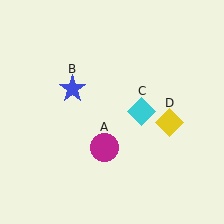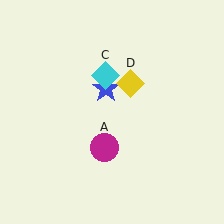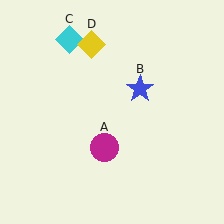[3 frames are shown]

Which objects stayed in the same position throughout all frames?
Magenta circle (object A) remained stationary.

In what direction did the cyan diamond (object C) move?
The cyan diamond (object C) moved up and to the left.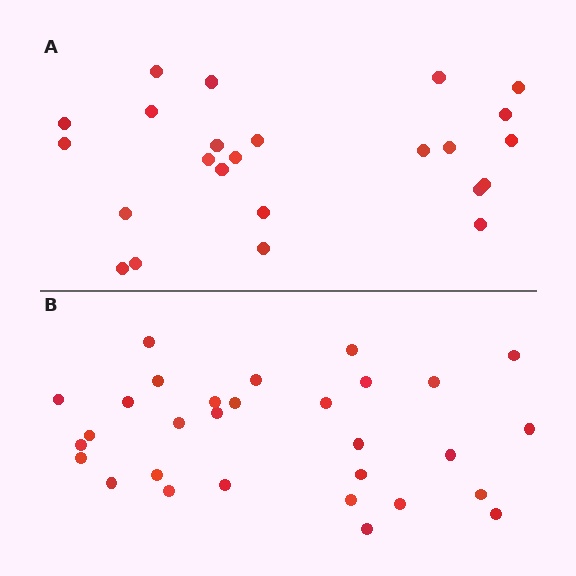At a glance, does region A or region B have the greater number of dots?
Region B (the bottom region) has more dots.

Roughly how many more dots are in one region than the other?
Region B has about 6 more dots than region A.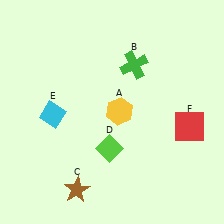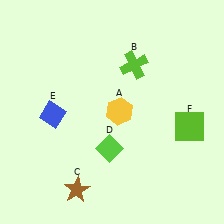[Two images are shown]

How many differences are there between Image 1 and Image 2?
There are 3 differences between the two images.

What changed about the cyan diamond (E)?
In Image 1, E is cyan. In Image 2, it changed to blue.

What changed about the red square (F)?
In Image 1, F is red. In Image 2, it changed to lime.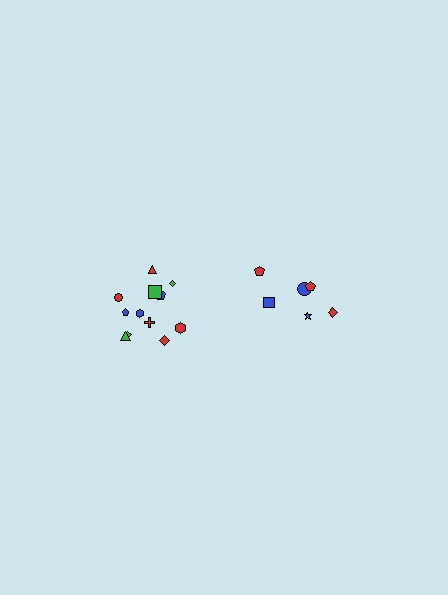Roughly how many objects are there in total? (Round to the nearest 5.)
Roughly 20 objects in total.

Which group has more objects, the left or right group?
The left group.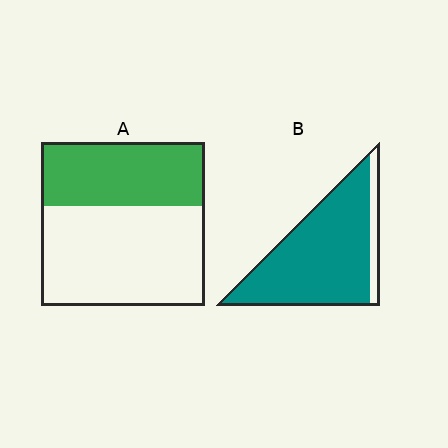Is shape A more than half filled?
No.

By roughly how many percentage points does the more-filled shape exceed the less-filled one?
By roughly 50 percentage points (B over A).